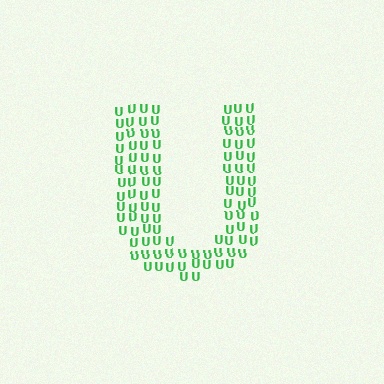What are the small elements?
The small elements are letter U's.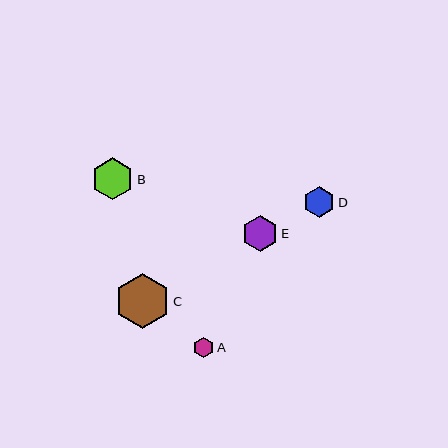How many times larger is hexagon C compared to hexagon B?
Hexagon C is approximately 1.3 times the size of hexagon B.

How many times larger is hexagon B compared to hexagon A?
Hexagon B is approximately 2.0 times the size of hexagon A.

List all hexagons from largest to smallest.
From largest to smallest: C, B, E, D, A.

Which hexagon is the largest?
Hexagon C is the largest with a size of approximately 55 pixels.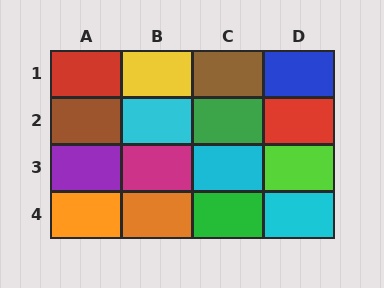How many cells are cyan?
3 cells are cyan.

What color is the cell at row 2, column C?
Green.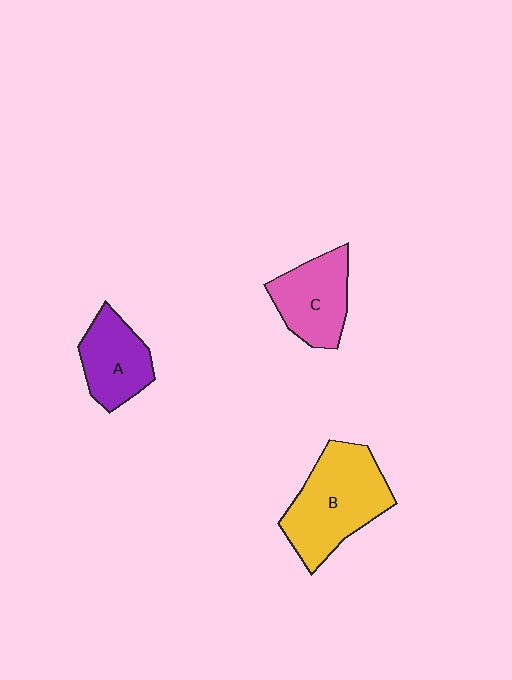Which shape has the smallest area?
Shape A (purple).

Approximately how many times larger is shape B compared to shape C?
Approximately 1.5 times.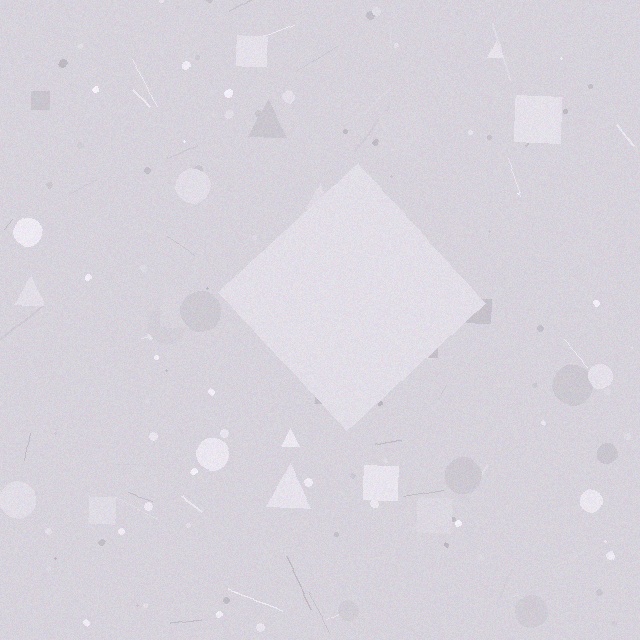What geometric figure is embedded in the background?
A diamond is embedded in the background.